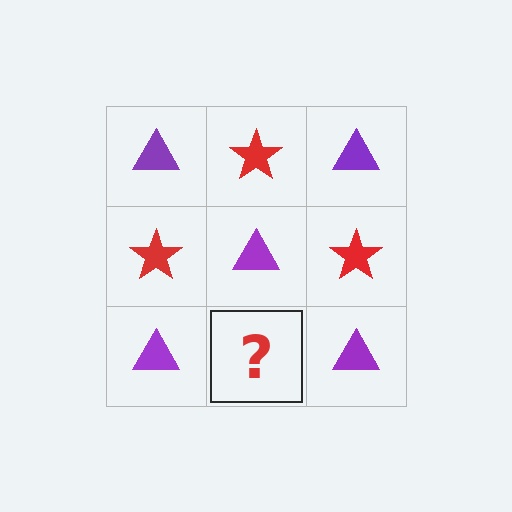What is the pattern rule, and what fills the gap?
The rule is that it alternates purple triangle and red star in a checkerboard pattern. The gap should be filled with a red star.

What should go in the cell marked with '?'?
The missing cell should contain a red star.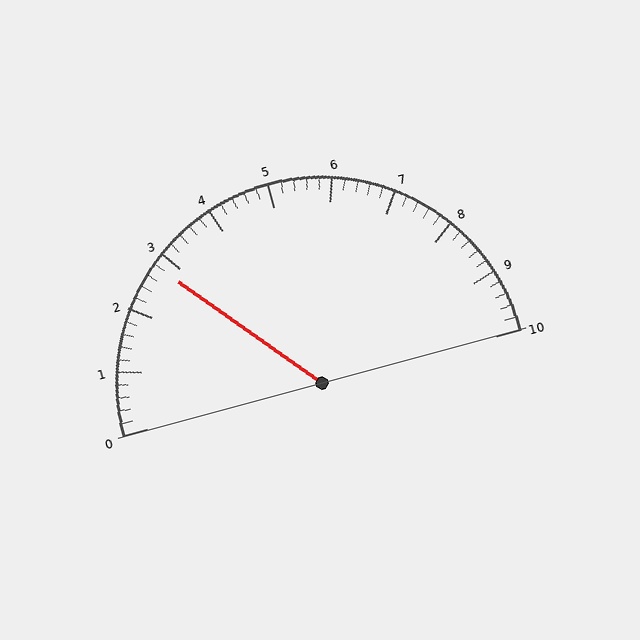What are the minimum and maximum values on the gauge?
The gauge ranges from 0 to 10.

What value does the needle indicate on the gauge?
The needle indicates approximately 2.8.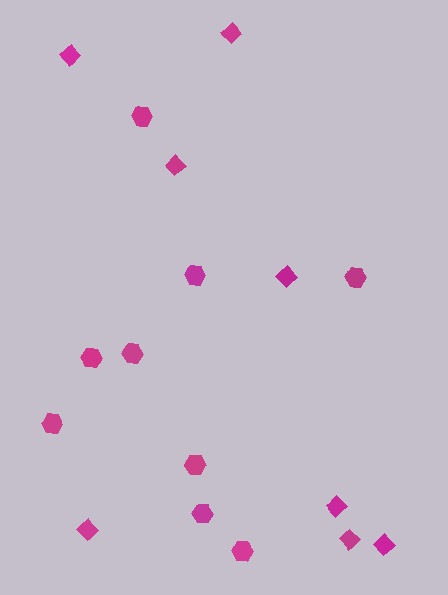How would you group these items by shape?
There are 2 groups: one group of hexagons (9) and one group of diamonds (8).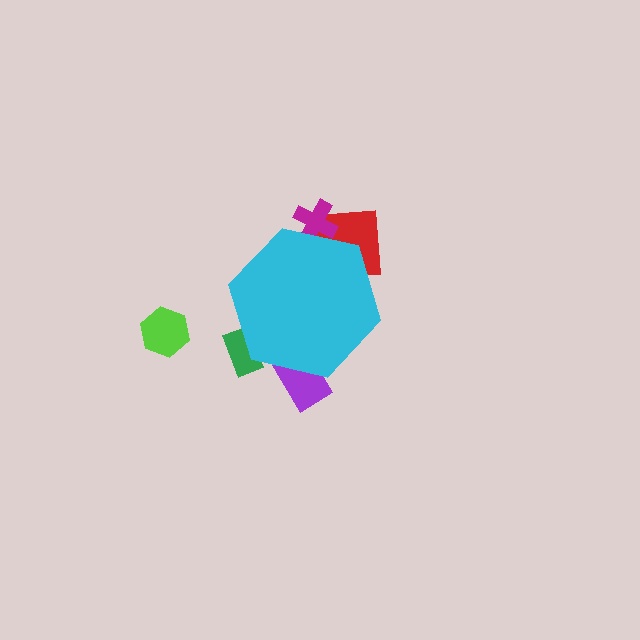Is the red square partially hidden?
Yes, the red square is partially hidden behind the cyan hexagon.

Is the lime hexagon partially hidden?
No, the lime hexagon is fully visible.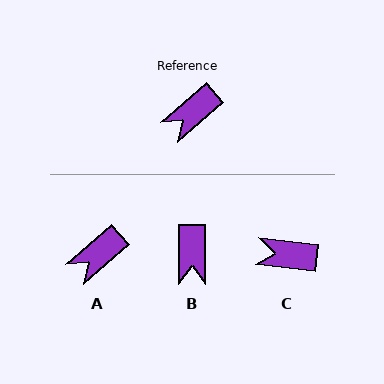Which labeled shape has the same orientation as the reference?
A.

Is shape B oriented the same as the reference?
No, it is off by about 50 degrees.